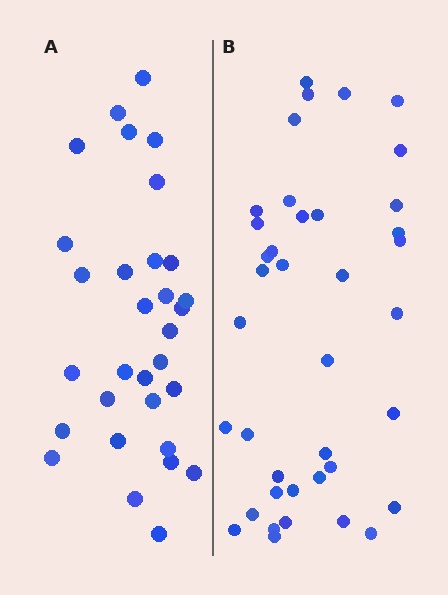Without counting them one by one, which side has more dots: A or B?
Region B (the right region) has more dots.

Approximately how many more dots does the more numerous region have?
Region B has roughly 8 or so more dots than region A.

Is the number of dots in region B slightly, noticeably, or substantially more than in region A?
Region B has noticeably more, but not dramatically so. The ratio is roughly 1.3 to 1.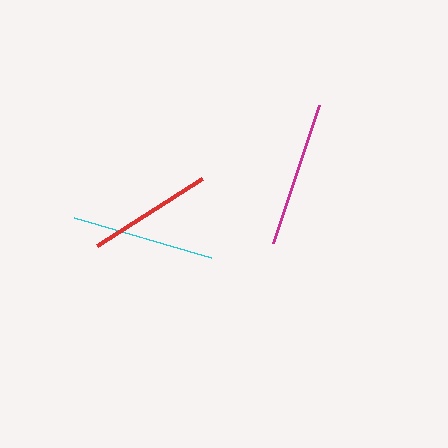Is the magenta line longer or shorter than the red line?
The magenta line is longer than the red line.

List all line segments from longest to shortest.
From longest to shortest: magenta, cyan, red.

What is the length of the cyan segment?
The cyan segment is approximately 142 pixels long.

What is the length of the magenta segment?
The magenta segment is approximately 146 pixels long.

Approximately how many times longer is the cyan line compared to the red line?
The cyan line is approximately 1.1 times the length of the red line.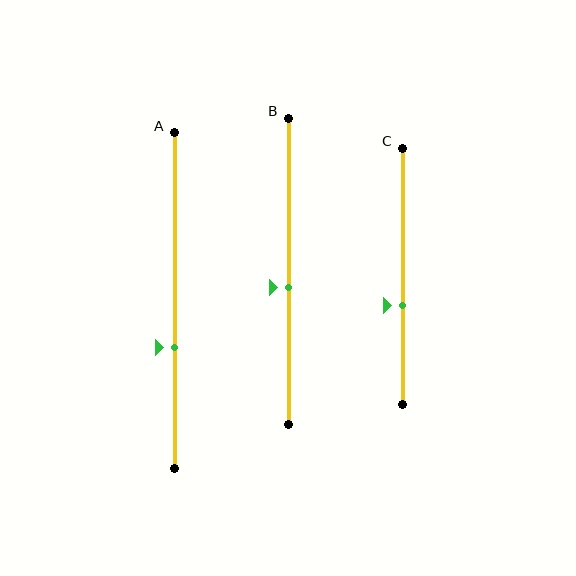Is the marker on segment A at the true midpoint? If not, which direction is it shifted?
No, the marker on segment A is shifted downward by about 14% of the segment length.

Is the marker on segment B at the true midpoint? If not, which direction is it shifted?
No, the marker on segment B is shifted downward by about 5% of the segment length.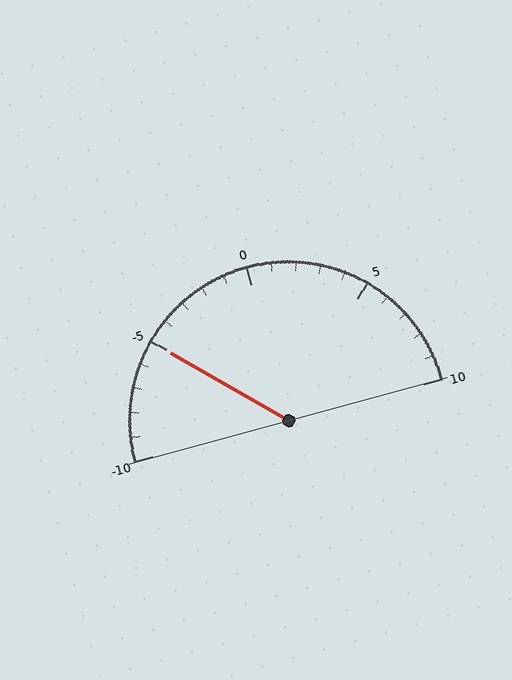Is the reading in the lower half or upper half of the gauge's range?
The reading is in the lower half of the range (-10 to 10).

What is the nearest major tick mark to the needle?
The nearest major tick mark is -5.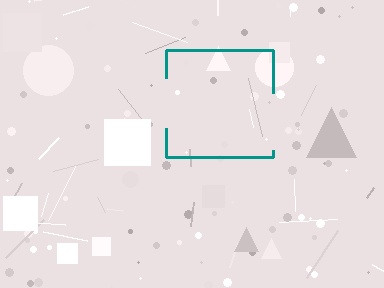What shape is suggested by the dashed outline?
The dashed outline suggests a square.